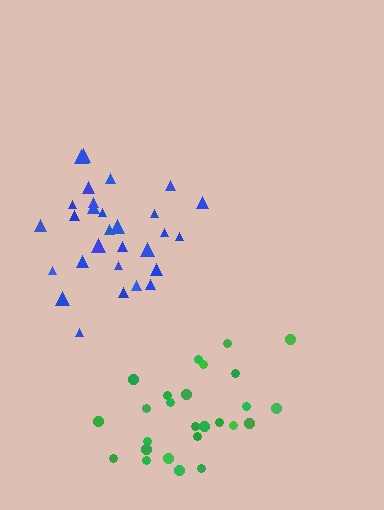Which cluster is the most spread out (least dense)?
Green.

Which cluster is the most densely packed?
Blue.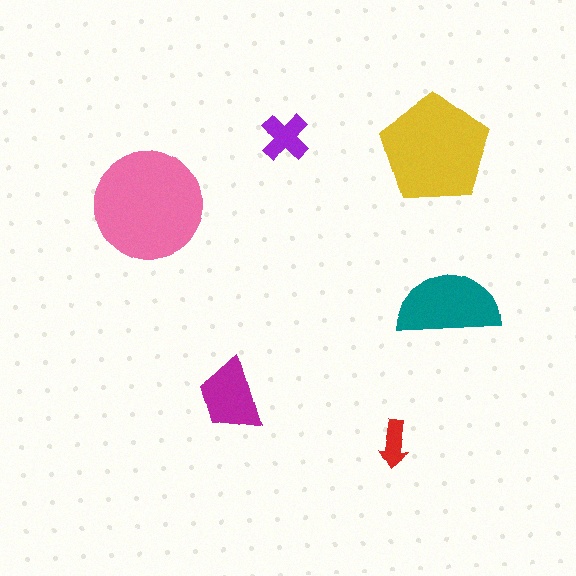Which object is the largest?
The pink circle.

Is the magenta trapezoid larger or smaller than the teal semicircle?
Smaller.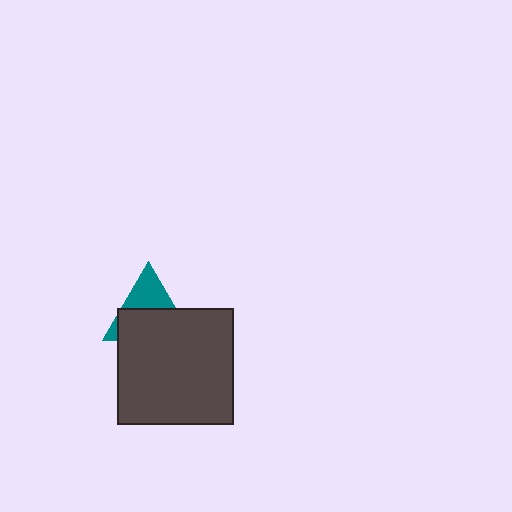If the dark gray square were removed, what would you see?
You would see the complete teal triangle.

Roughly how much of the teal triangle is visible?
A small part of it is visible (roughly 40%).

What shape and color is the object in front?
The object in front is a dark gray square.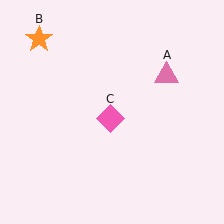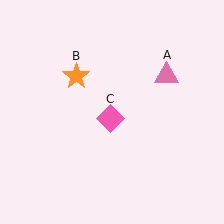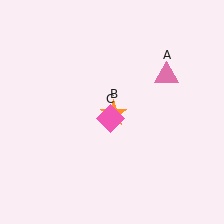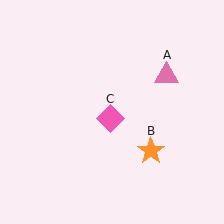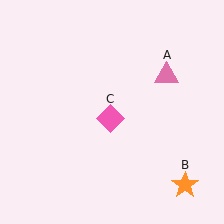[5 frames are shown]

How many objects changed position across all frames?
1 object changed position: orange star (object B).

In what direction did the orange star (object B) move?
The orange star (object B) moved down and to the right.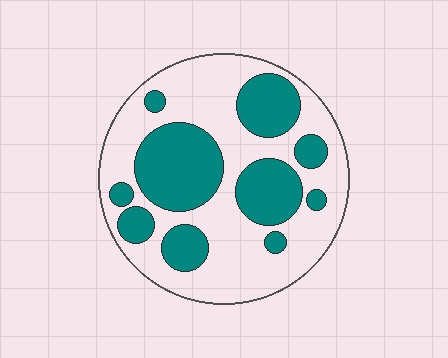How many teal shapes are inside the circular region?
10.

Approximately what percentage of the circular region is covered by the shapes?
Approximately 40%.